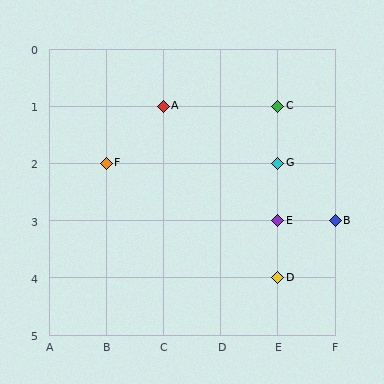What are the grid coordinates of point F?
Point F is at grid coordinates (B, 2).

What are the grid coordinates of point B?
Point B is at grid coordinates (F, 3).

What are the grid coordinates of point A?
Point A is at grid coordinates (C, 1).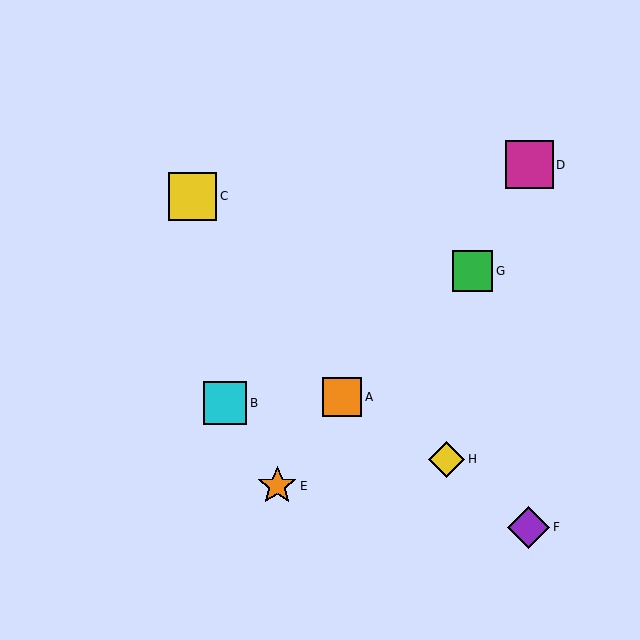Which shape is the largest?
The yellow square (labeled C) is the largest.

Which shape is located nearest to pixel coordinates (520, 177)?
The magenta square (labeled D) at (529, 165) is nearest to that location.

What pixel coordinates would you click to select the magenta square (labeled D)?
Click at (529, 165) to select the magenta square D.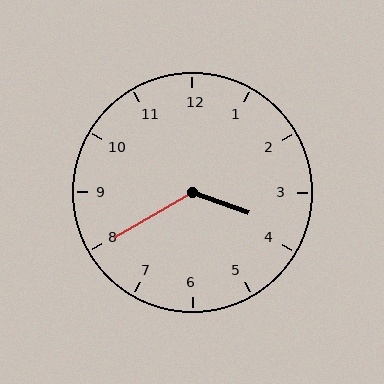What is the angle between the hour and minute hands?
Approximately 130 degrees.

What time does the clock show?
3:40.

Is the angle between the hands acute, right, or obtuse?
It is obtuse.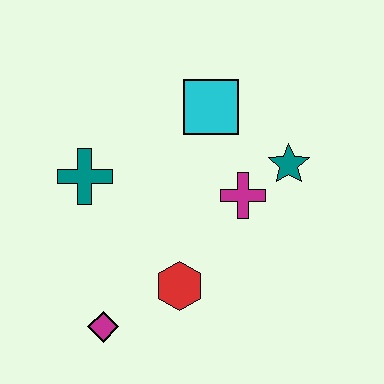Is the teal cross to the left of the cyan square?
Yes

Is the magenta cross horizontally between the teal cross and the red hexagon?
No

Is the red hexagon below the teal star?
Yes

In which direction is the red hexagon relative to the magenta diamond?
The red hexagon is to the right of the magenta diamond.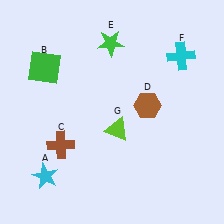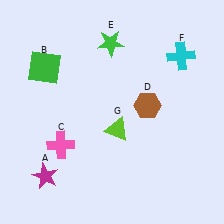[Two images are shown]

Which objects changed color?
A changed from cyan to magenta. C changed from brown to pink.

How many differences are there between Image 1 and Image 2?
There are 2 differences between the two images.